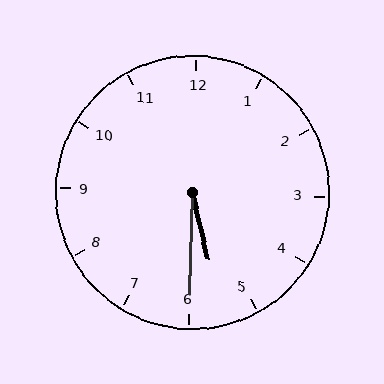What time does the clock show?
5:30.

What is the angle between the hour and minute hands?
Approximately 15 degrees.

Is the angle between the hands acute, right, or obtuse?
It is acute.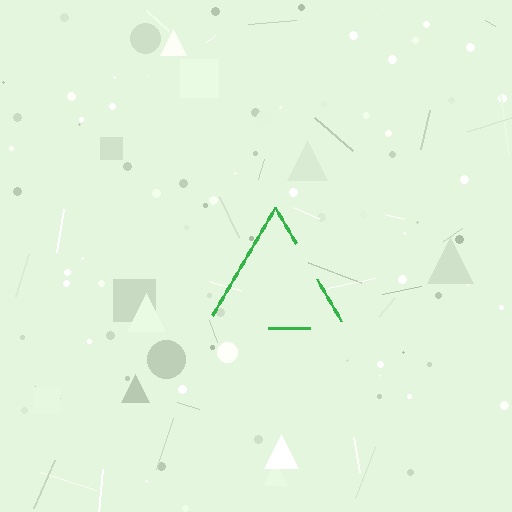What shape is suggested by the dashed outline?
The dashed outline suggests a triangle.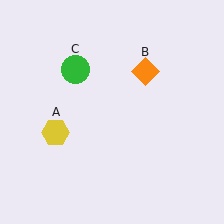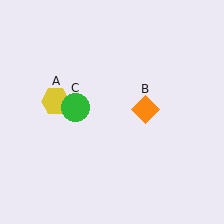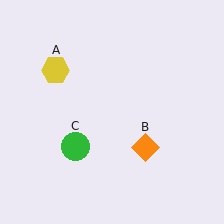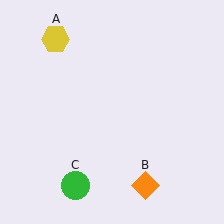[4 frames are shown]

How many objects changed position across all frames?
3 objects changed position: yellow hexagon (object A), orange diamond (object B), green circle (object C).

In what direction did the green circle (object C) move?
The green circle (object C) moved down.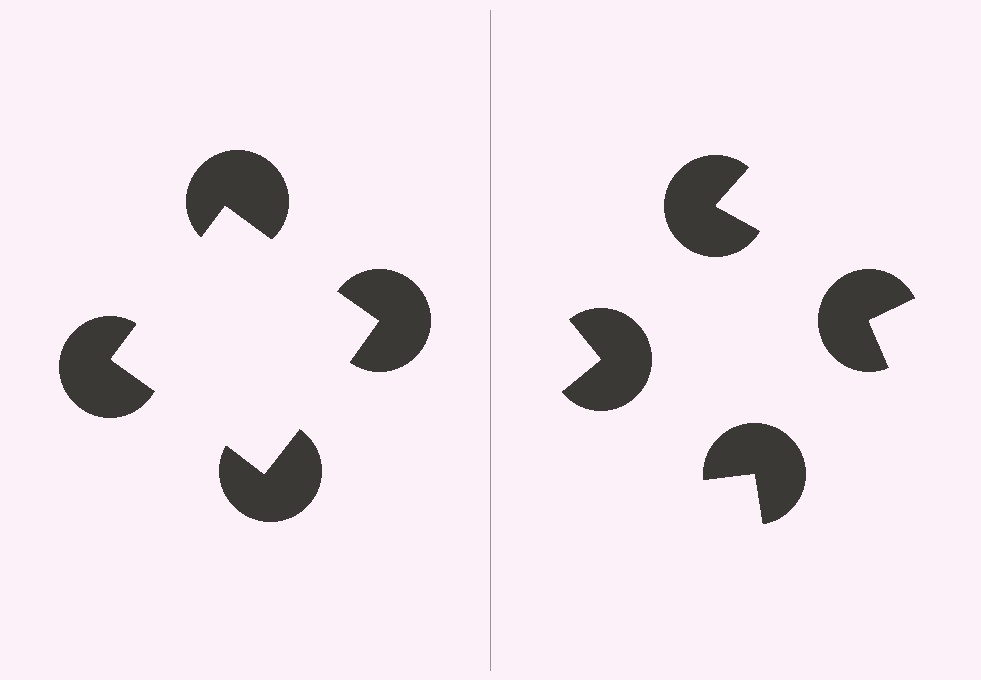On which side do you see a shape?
An illusory square appears on the left side. On the right side the wedge cuts are rotated, so no coherent shape forms.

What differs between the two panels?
The pac-man discs are positioned identically on both sides; only the wedge orientations differ. On the left they align to a square; on the right they are misaligned.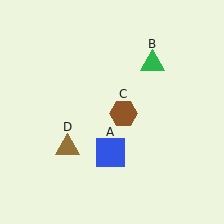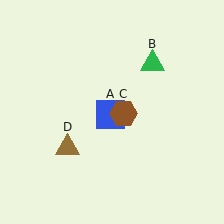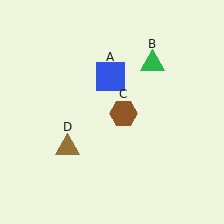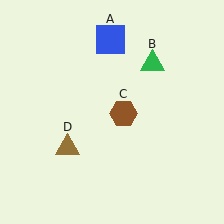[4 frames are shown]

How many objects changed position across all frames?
1 object changed position: blue square (object A).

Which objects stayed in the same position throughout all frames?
Green triangle (object B) and brown hexagon (object C) and brown triangle (object D) remained stationary.